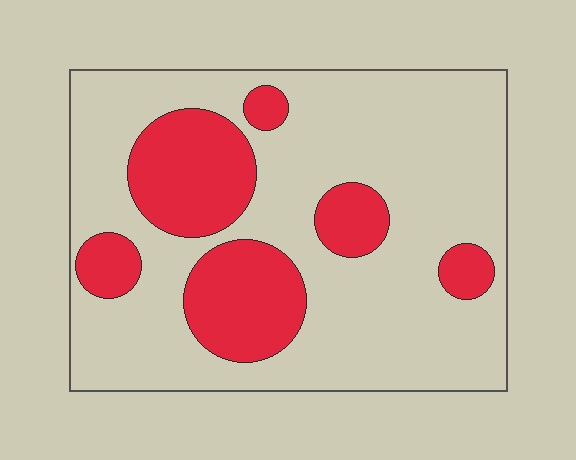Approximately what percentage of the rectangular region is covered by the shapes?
Approximately 25%.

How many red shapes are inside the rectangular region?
6.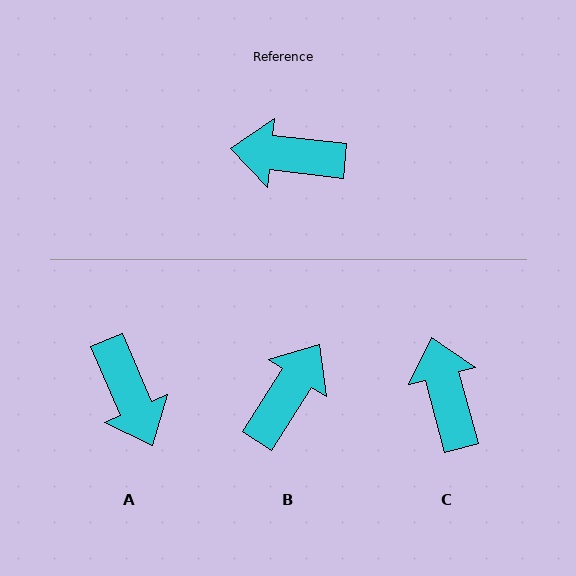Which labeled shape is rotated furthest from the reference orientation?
A, about 120 degrees away.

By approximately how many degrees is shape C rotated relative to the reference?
Approximately 69 degrees clockwise.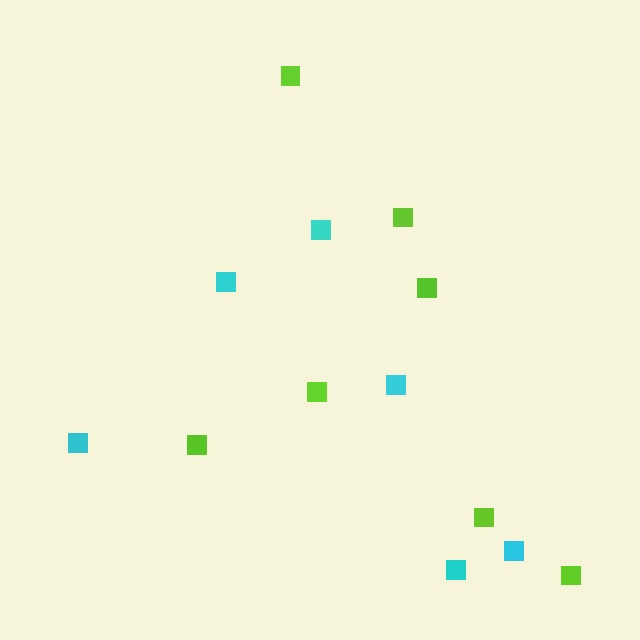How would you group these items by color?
There are 2 groups: one group of lime squares (7) and one group of cyan squares (6).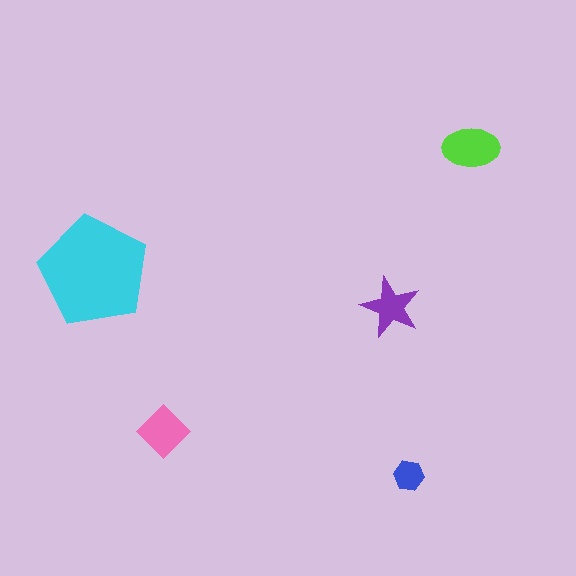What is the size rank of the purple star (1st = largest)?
4th.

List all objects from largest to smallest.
The cyan pentagon, the lime ellipse, the pink diamond, the purple star, the blue hexagon.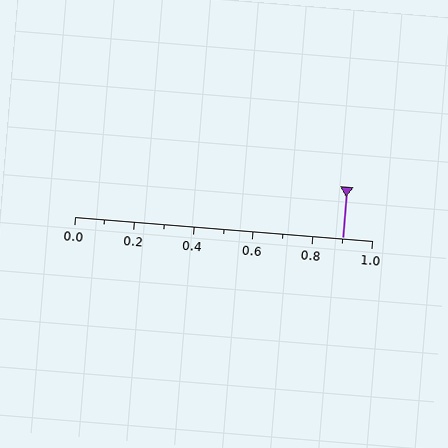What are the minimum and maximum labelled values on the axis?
The axis runs from 0.0 to 1.0.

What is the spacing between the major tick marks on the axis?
The major ticks are spaced 0.2 apart.